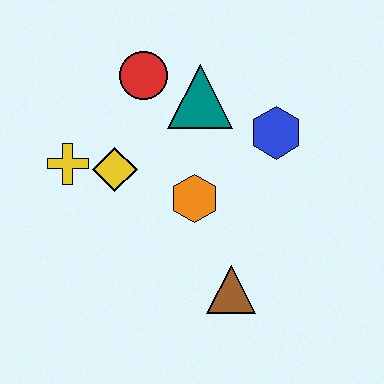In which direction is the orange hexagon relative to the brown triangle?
The orange hexagon is above the brown triangle.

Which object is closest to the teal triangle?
The red circle is closest to the teal triangle.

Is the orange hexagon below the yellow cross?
Yes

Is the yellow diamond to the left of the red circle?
Yes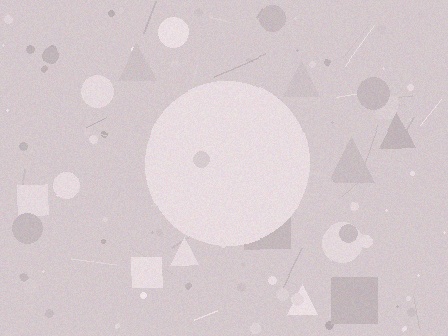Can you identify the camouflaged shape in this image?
The camouflaged shape is a circle.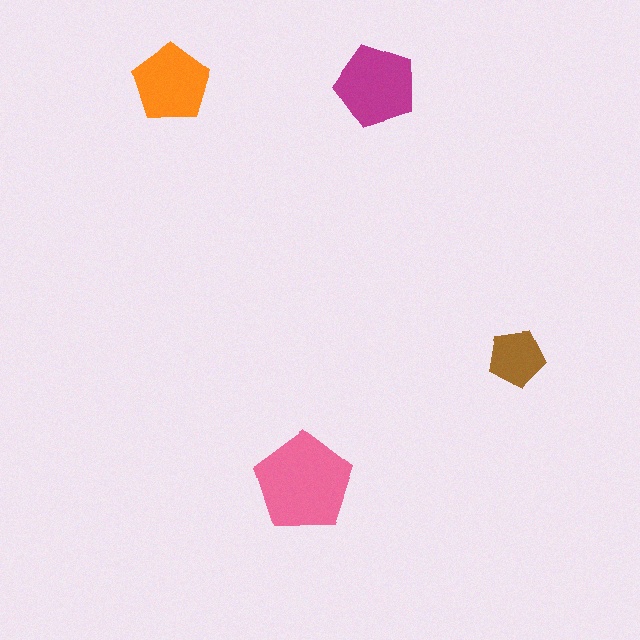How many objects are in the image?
There are 4 objects in the image.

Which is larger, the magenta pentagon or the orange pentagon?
The magenta one.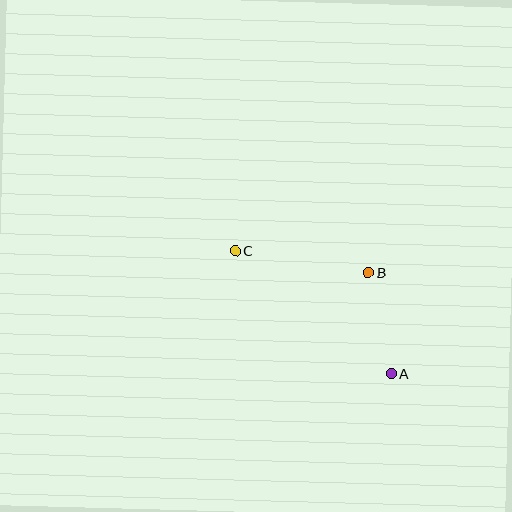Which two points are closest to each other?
Points A and B are closest to each other.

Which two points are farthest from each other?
Points A and C are farthest from each other.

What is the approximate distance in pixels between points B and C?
The distance between B and C is approximately 135 pixels.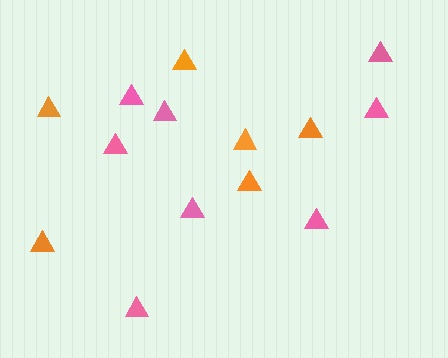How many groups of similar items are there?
There are 2 groups: one group of orange triangles (6) and one group of pink triangles (8).